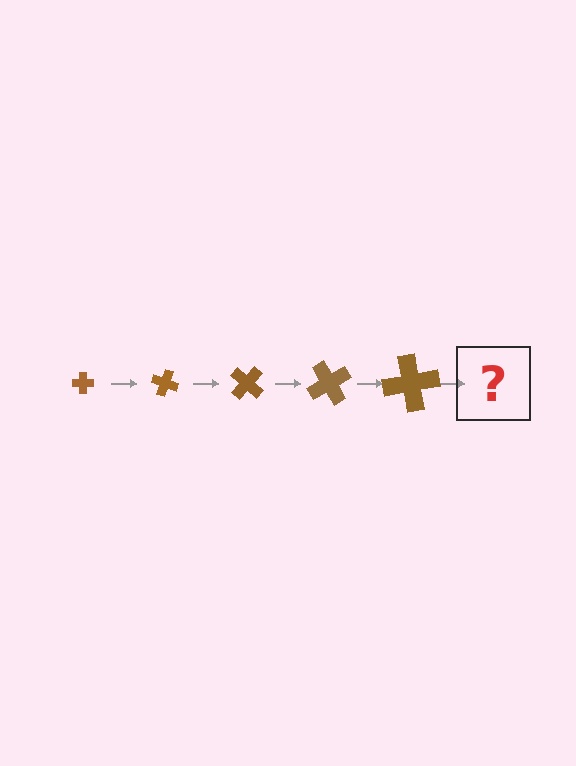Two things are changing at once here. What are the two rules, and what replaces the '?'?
The two rules are that the cross grows larger each step and it rotates 20 degrees each step. The '?' should be a cross, larger than the previous one and rotated 100 degrees from the start.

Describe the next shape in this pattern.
It should be a cross, larger than the previous one and rotated 100 degrees from the start.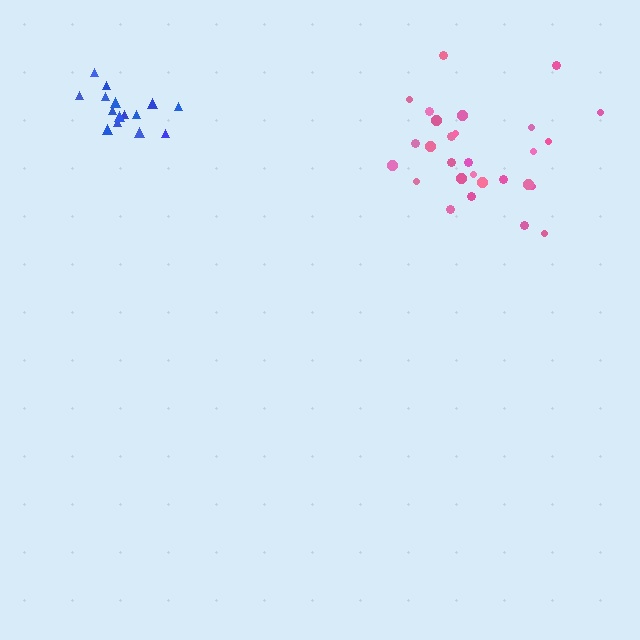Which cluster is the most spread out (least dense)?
Pink.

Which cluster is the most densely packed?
Blue.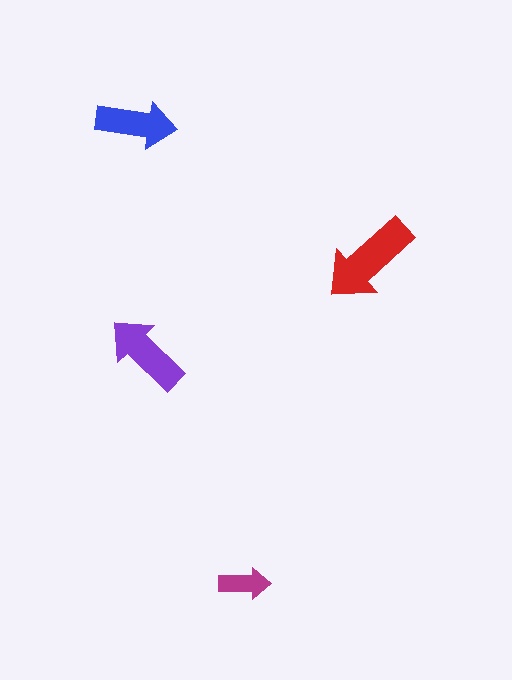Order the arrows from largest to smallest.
the red one, the purple one, the blue one, the magenta one.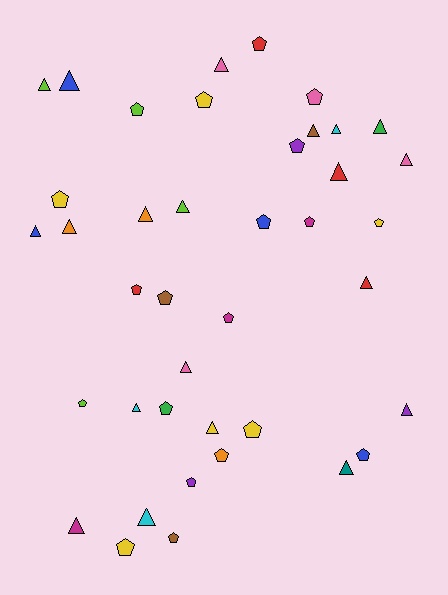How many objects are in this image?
There are 40 objects.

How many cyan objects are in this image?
There are 3 cyan objects.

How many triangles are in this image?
There are 20 triangles.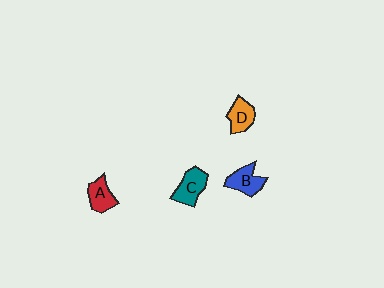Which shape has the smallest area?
Shape A (red).